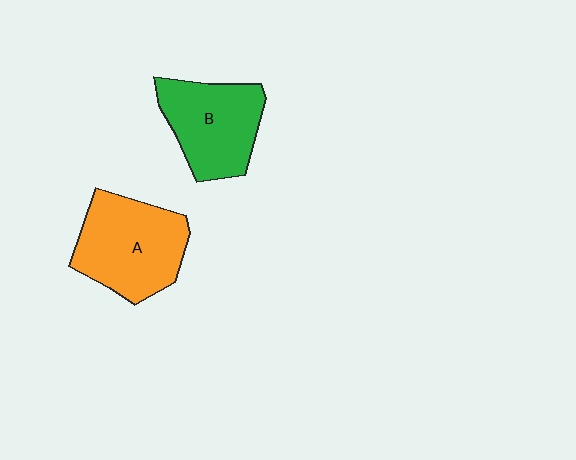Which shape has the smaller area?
Shape B (green).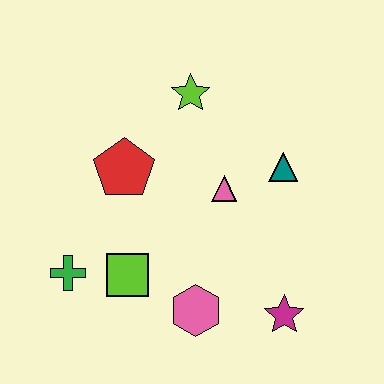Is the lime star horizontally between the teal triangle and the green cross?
Yes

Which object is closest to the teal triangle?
The pink triangle is closest to the teal triangle.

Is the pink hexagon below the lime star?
Yes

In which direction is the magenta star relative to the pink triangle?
The magenta star is below the pink triangle.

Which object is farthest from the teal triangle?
The green cross is farthest from the teal triangle.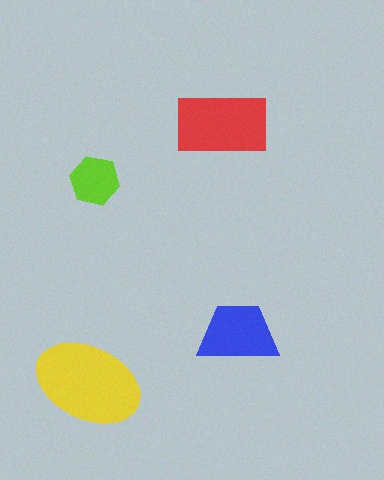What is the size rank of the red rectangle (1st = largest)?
2nd.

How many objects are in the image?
There are 4 objects in the image.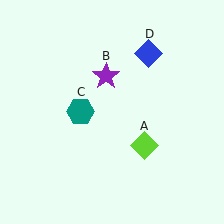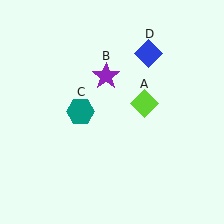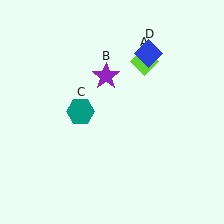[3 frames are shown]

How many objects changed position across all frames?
1 object changed position: lime diamond (object A).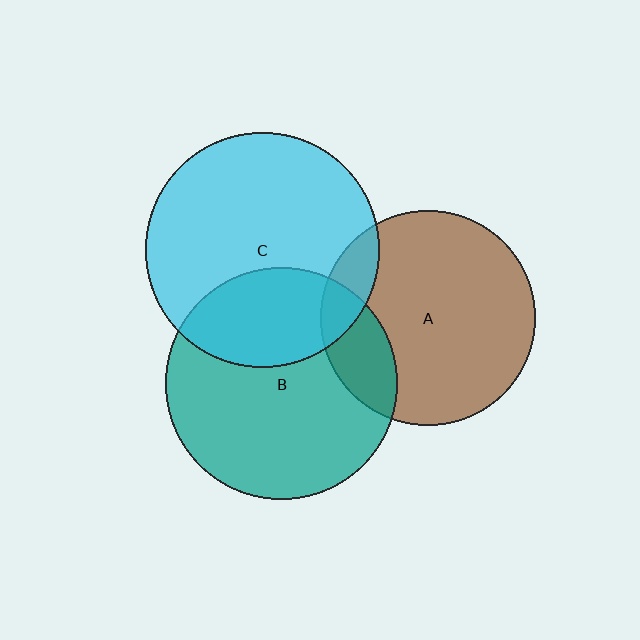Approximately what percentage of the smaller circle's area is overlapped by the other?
Approximately 10%.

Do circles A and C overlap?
Yes.